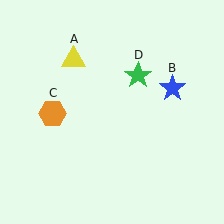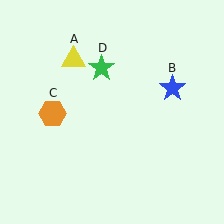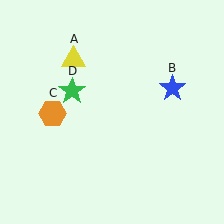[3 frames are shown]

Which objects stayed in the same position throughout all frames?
Yellow triangle (object A) and blue star (object B) and orange hexagon (object C) remained stationary.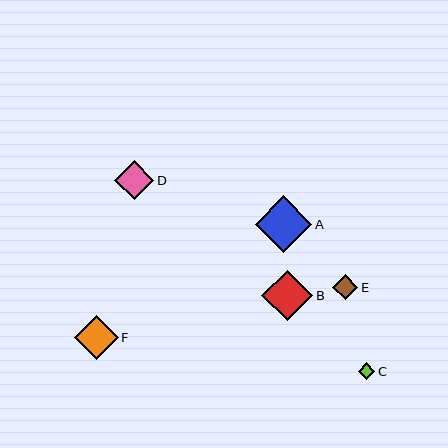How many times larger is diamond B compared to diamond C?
Diamond B is approximately 3.1 times the size of diamond C.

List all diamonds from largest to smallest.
From largest to smallest: A, B, F, D, E, C.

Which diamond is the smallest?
Diamond C is the smallest with a size of approximately 16 pixels.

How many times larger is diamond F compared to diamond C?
Diamond F is approximately 2.7 times the size of diamond C.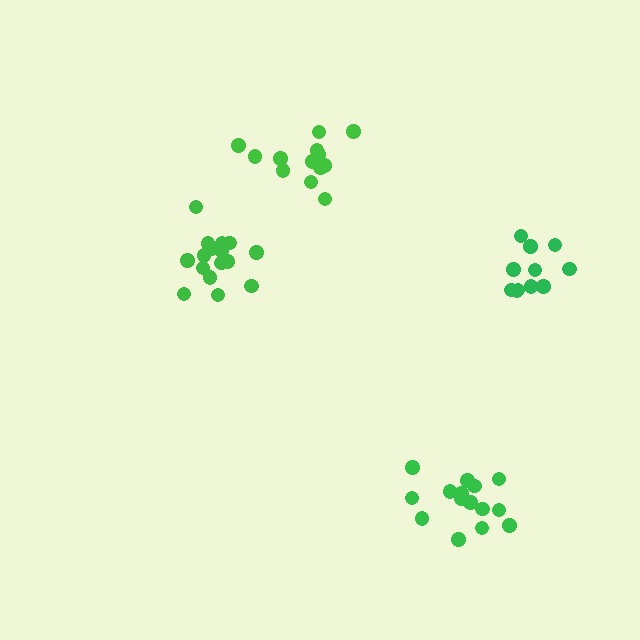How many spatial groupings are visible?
There are 4 spatial groupings.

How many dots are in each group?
Group 1: 16 dots, Group 2: 15 dots, Group 3: 13 dots, Group 4: 11 dots (55 total).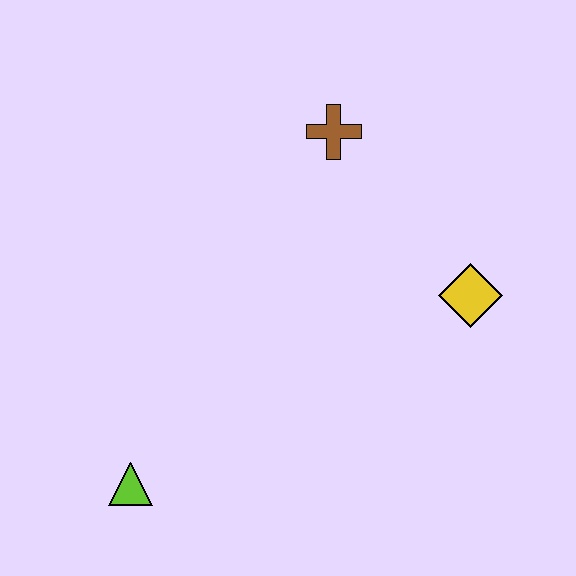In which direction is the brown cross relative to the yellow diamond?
The brown cross is above the yellow diamond.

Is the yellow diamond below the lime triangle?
No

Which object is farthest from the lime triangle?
The brown cross is farthest from the lime triangle.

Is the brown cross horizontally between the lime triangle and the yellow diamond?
Yes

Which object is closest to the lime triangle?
The yellow diamond is closest to the lime triangle.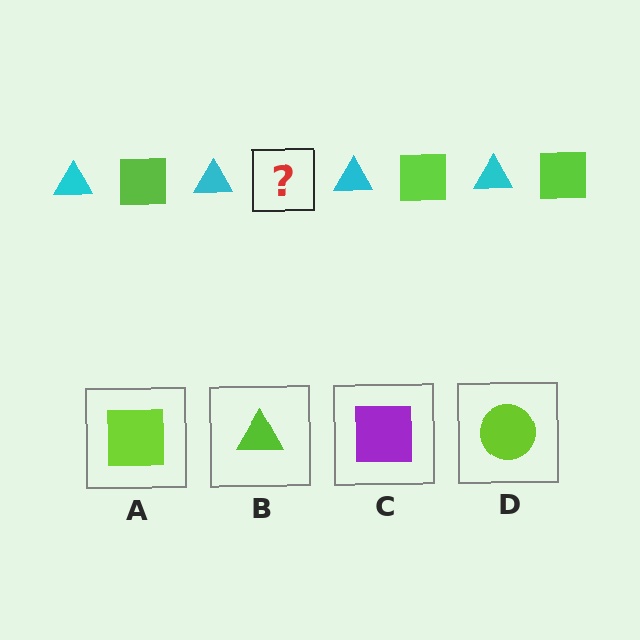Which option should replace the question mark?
Option A.